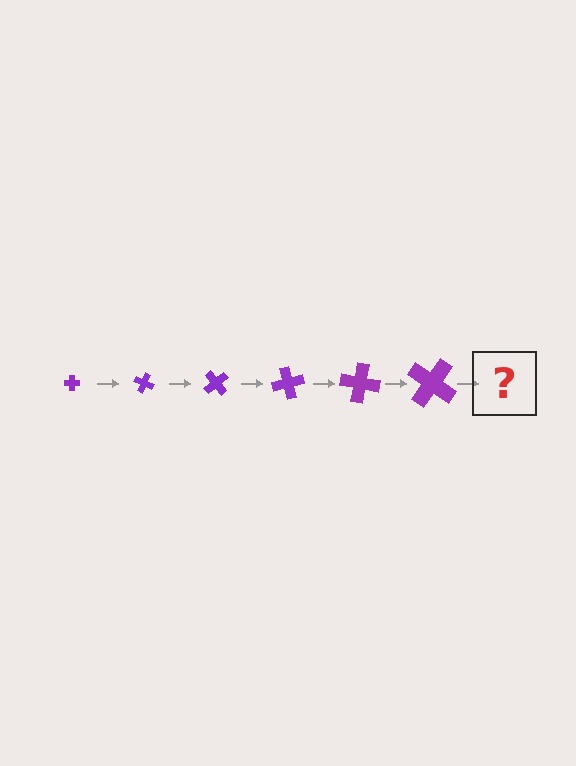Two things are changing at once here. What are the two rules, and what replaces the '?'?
The two rules are that the cross grows larger each step and it rotates 25 degrees each step. The '?' should be a cross, larger than the previous one and rotated 150 degrees from the start.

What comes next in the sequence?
The next element should be a cross, larger than the previous one and rotated 150 degrees from the start.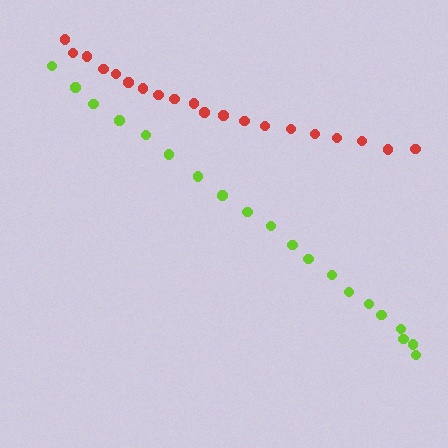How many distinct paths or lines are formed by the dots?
There are 2 distinct paths.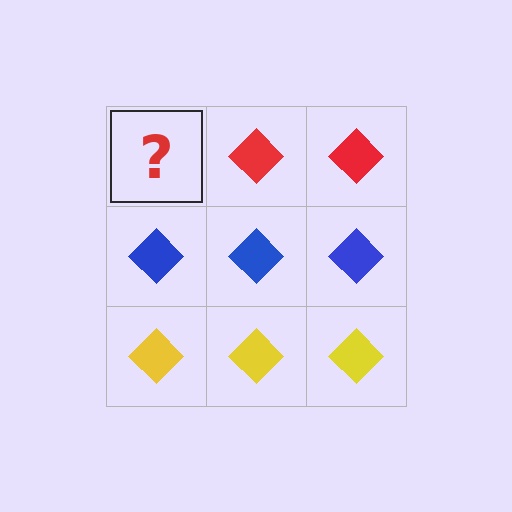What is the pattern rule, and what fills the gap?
The rule is that each row has a consistent color. The gap should be filled with a red diamond.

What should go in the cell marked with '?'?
The missing cell should contain a red diamond.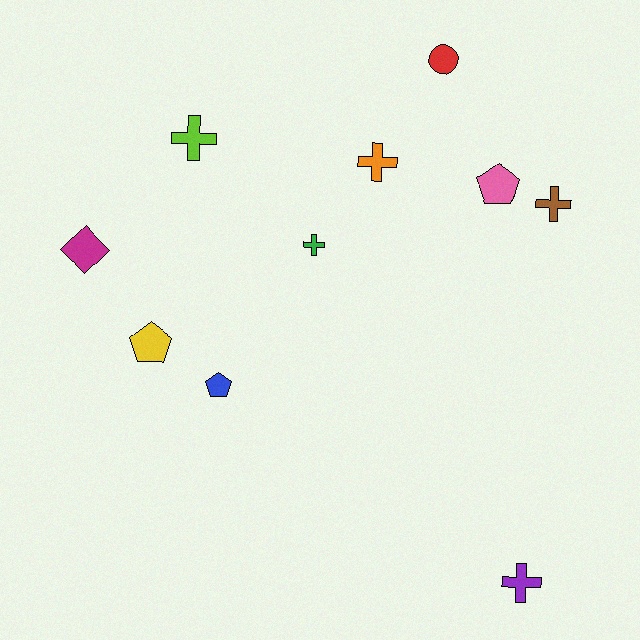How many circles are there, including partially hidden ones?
There is 1 circle.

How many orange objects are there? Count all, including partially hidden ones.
There is 1 orange object.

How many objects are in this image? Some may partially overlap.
There are 10 objects.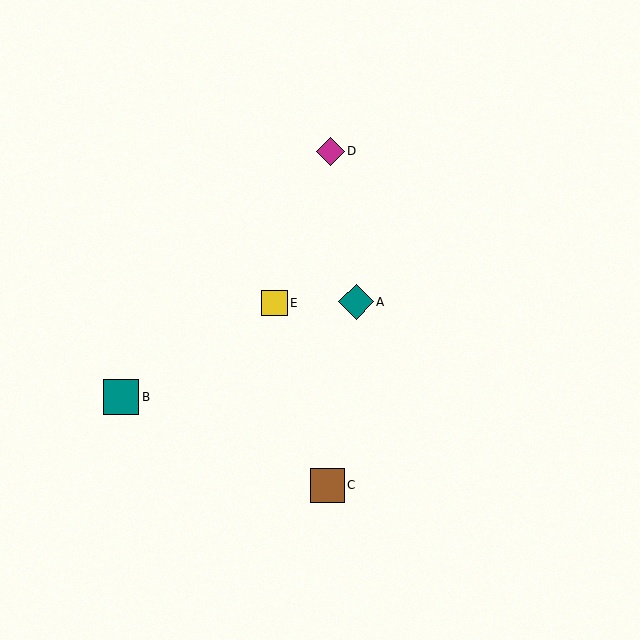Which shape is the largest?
The teal square (labeled B) is the largest.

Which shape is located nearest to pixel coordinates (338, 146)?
The magenta diamond (labeled D) at (331, 151) is nearest to that location.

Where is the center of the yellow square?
The center of the yellow square is at (275, 303).